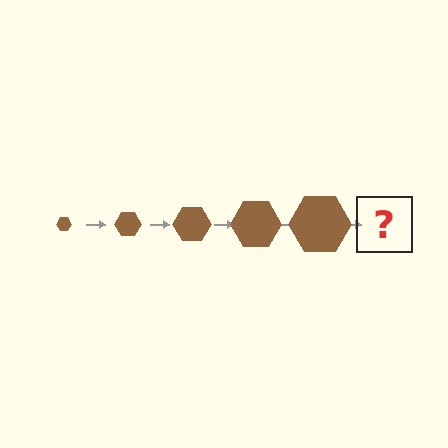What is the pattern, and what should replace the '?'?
The pattern is that the hexagon gets progressively larger each step. The '?' should be a brown hexagon, larger than the previous one.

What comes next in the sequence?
The next element should be a brown hexagon, larger than the previous one.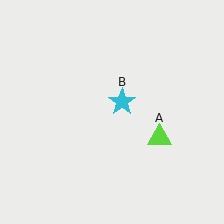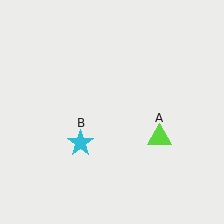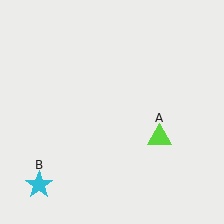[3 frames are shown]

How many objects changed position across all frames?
1 object changed position: cyan star (object B).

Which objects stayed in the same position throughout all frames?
Lime triangle (object A) remained stationary.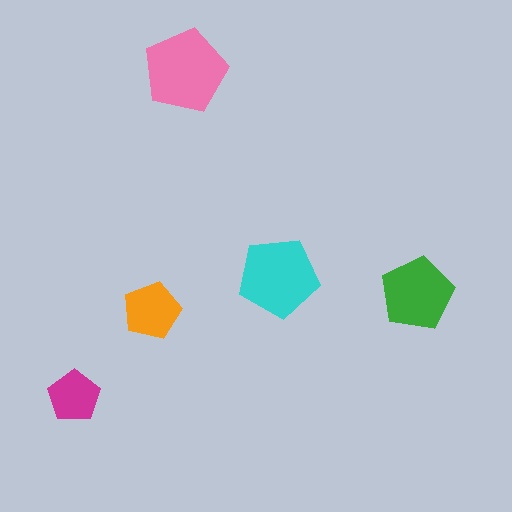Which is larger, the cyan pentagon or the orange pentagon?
The cyan one.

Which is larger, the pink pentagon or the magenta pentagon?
The pink one.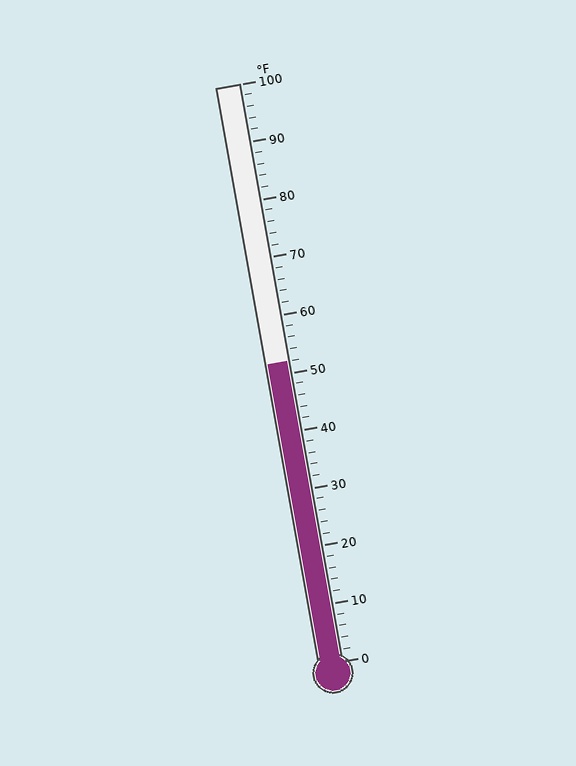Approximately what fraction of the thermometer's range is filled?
The thermometer is filled to approximately 50% of its range.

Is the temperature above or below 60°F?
The temperature is below 60°F.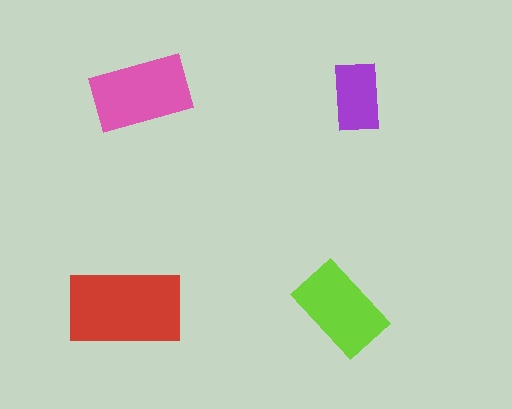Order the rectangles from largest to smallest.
the red one, the pink one, the lime one, the purple one.